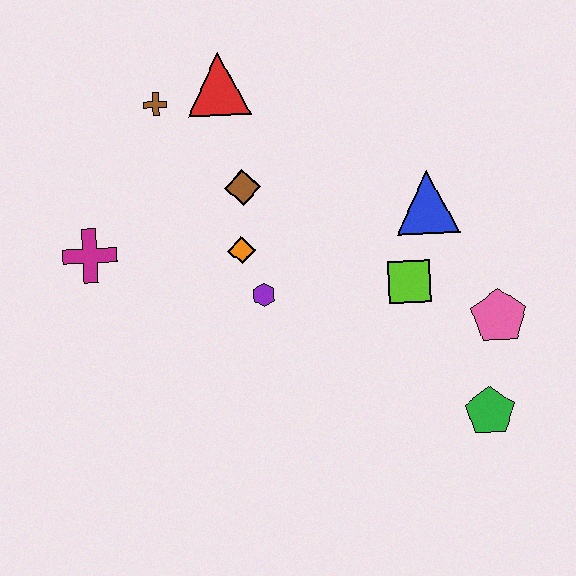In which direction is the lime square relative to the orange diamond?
The lime square is to the right of the orange diamond.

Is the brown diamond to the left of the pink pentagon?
Yes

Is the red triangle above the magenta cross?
Yes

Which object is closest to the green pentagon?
The pink pentagon is closest to the green pentagon.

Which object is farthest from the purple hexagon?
The green pentagon is farthest from the purple hexagon.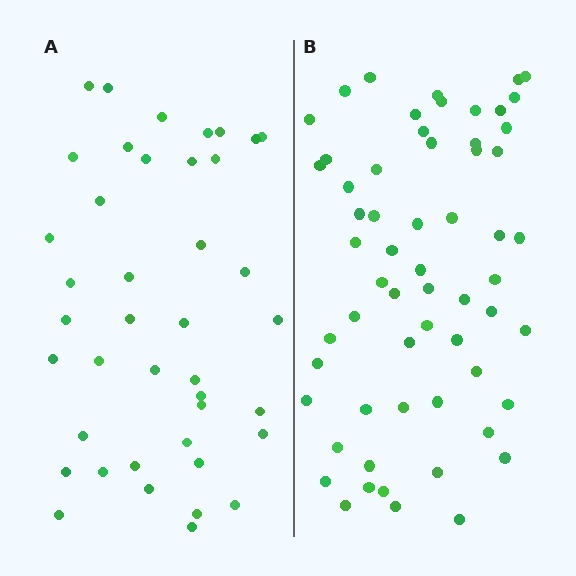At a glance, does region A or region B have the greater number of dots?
Region B (the right region) has more dots.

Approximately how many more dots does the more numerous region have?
Region B has approximately 20 more dots than region A.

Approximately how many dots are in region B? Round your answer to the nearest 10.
About 60 dots.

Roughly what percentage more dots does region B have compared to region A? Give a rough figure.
About 45% more.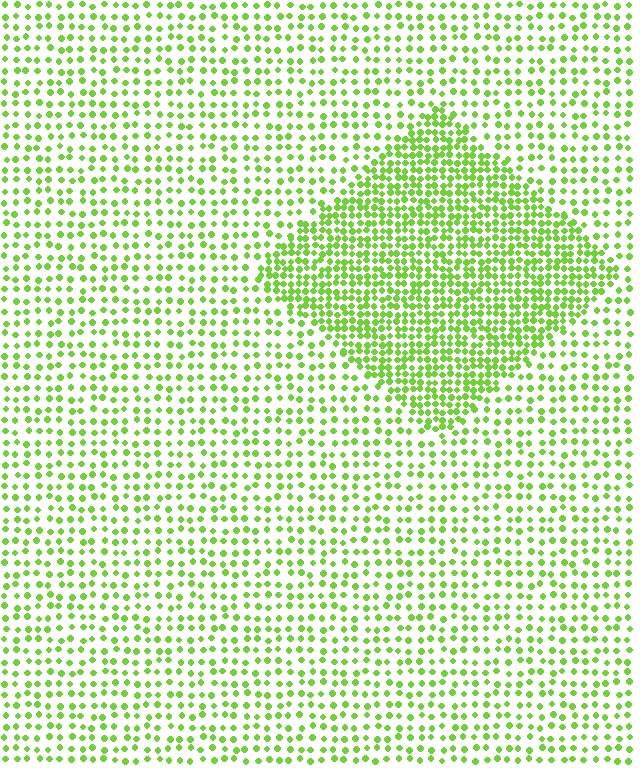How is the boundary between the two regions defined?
The boundary is defined by a change in element density (approximately 2.1x ratio). All elements are the same color, size, and shape.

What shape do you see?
I see a diamond.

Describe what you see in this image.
The image contains small lime elements arranged at two different densities. A diamond-shaped region is visible where the elements are more densely packed than the surrounding area.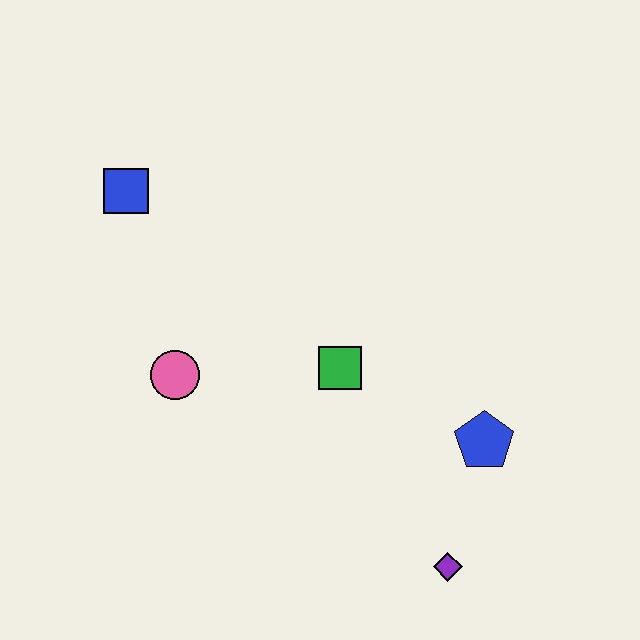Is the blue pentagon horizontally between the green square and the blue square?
No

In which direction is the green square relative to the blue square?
The green square is to the right of the blue square.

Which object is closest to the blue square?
The pink circle is closest to the blue square.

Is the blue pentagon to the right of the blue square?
Yes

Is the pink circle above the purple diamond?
Yes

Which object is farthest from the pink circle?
The purple diamond is farthest from the pink circle.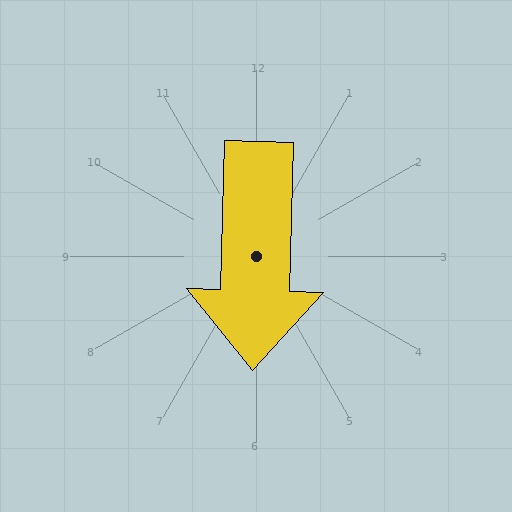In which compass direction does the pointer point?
South.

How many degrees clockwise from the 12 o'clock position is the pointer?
Approximately 182 degrees.